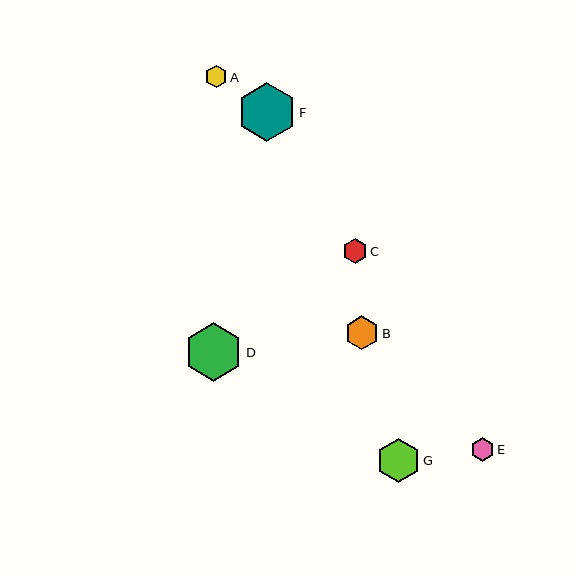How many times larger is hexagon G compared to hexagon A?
Hexagon G is approximately 2.0 times the size of hexagon A.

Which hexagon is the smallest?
Hexagon A is the smallest with a size of approximately 22 pixels.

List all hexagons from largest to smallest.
From largest to smallest: F, D, G, B, C, E, A.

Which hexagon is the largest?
Hexagon F is the largest with a size of approximately 58 pixels.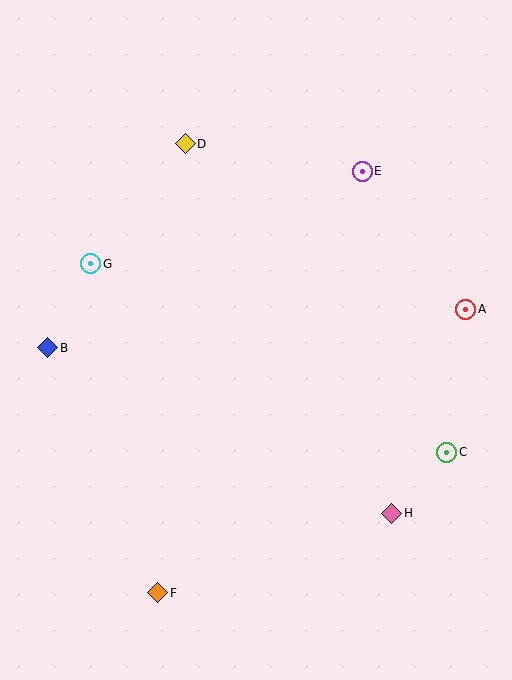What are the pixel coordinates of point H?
Point H is at (392, 513).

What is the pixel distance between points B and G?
The distance between B and G is 94 pixels.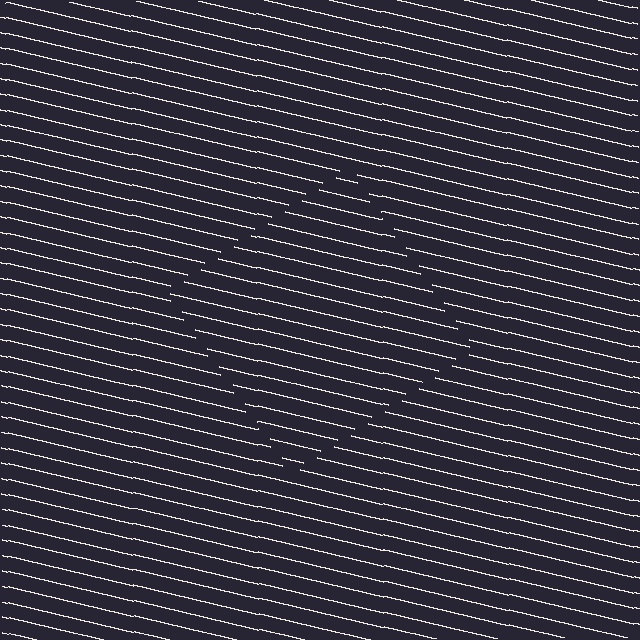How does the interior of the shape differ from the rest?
The interior of the shape contains the same grating, shifted by half a period — the contour is defined by the phase discontinuity where line-ends from the inner and outer gratings abut.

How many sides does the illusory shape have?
4 sides — the line-ends trace a square.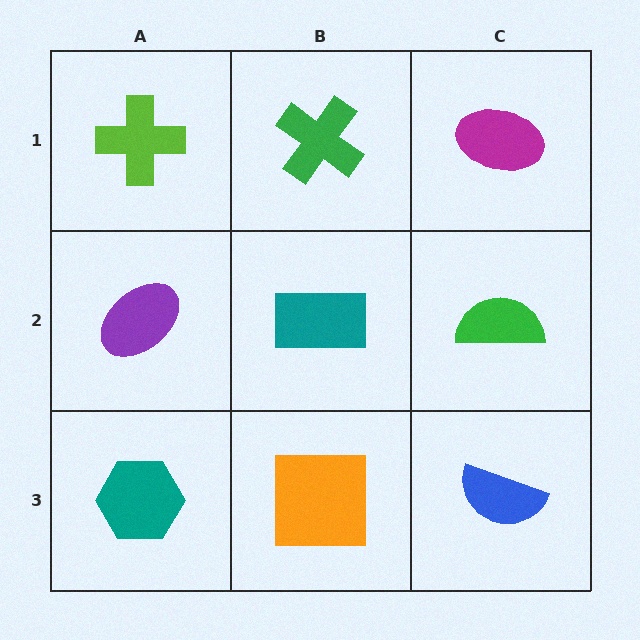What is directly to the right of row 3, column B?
A blue semicircle.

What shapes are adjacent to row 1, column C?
A green semicircle (row 2, column C), a green cross (row 1, column B).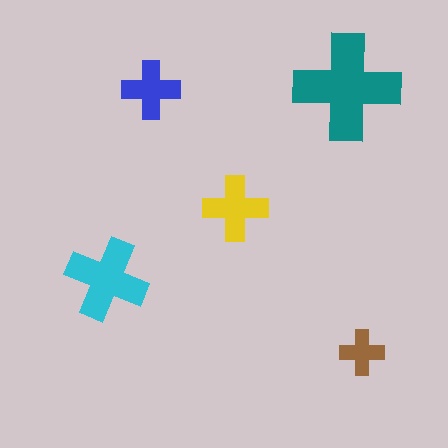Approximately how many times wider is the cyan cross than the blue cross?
About 1.5 times wider.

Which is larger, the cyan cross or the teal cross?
The teal one.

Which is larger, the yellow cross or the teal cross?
The teal one.